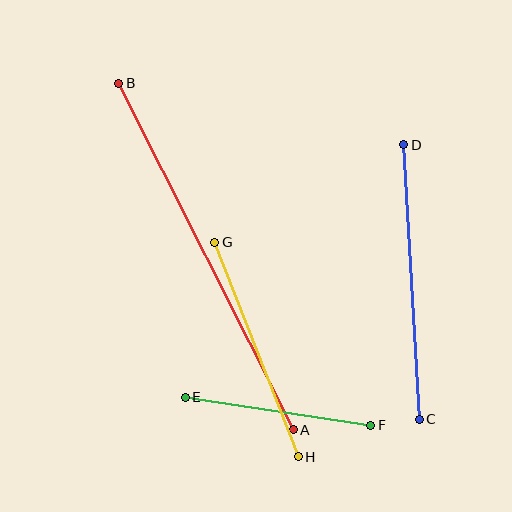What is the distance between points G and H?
The distance is approximately 230 pixels.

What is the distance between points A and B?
The distance is approximately 388 pixels.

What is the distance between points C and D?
The distance is approximately 275 pixels.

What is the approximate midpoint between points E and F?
The midpoint is at approximately (278, 411) pixels.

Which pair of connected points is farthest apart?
Points A and B are farthest apart.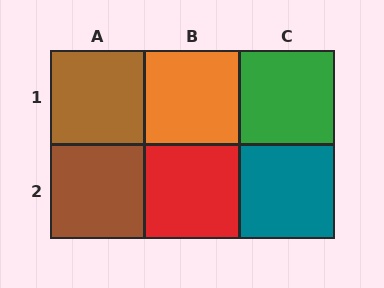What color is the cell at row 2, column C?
Teal.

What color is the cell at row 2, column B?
Red.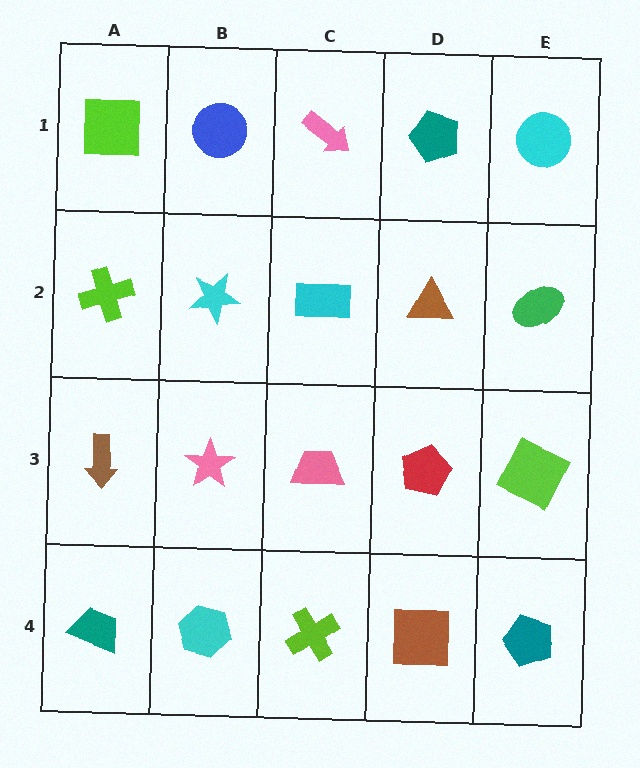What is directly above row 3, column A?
A lime cross.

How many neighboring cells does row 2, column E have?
3.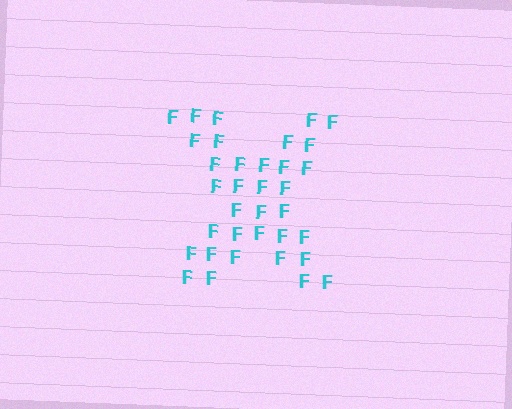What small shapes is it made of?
It is made of small letter F's.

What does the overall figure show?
The overall figure shows the letter X.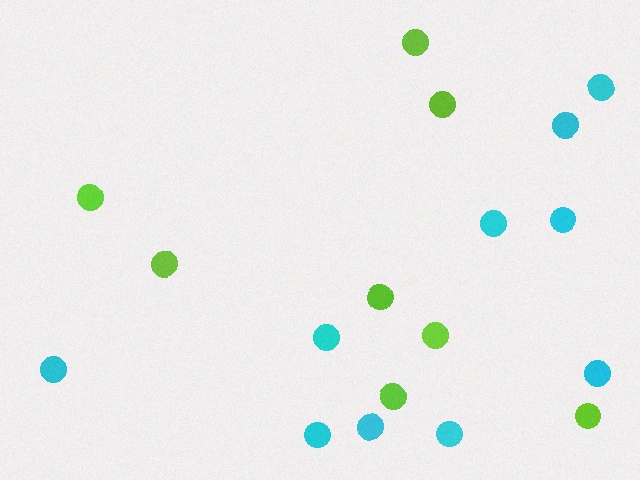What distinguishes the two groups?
There are 2 groups: one group of cyan circles (10) and one group of lime circles (8).